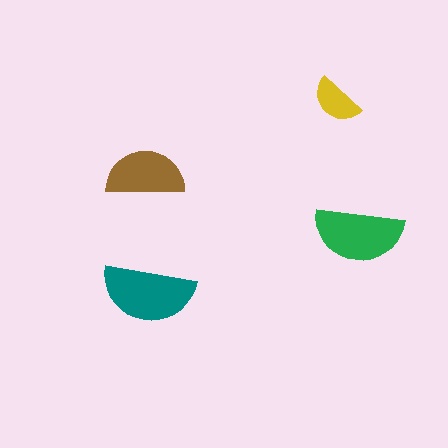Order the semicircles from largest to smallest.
the teal one, the green one, the brown one, the yellow one.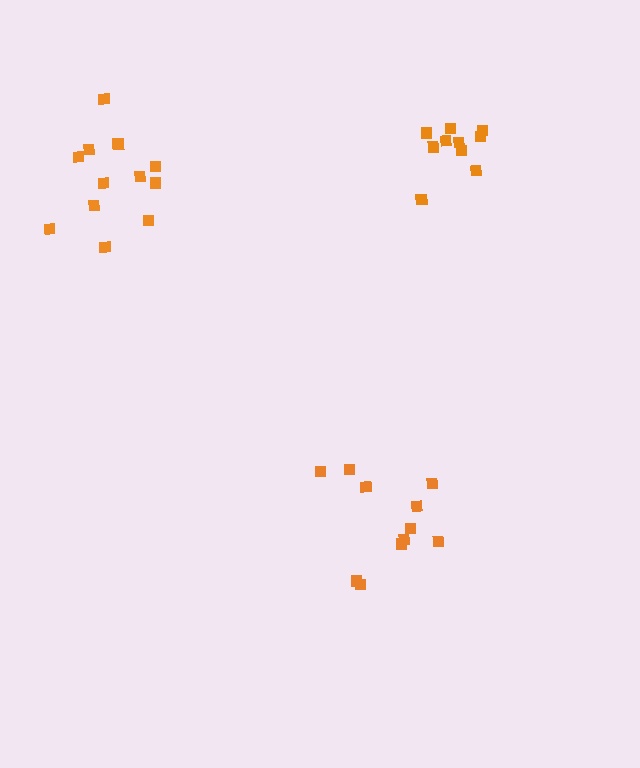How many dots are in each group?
Group 1: 11 dots, Group 2: 12 dots, Group 3: 10 dots (33 total).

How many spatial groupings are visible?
There are 3 spatial groupings.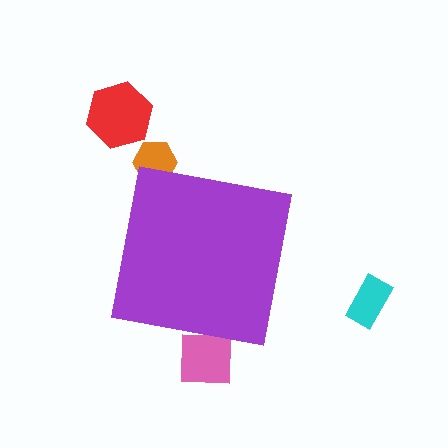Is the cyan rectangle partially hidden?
No, the cyan rectangle is fully visible.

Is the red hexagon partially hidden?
No, the red hexagon is fully visible.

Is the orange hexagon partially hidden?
Yes, the orange hexagon is partially hidden behind the purple square.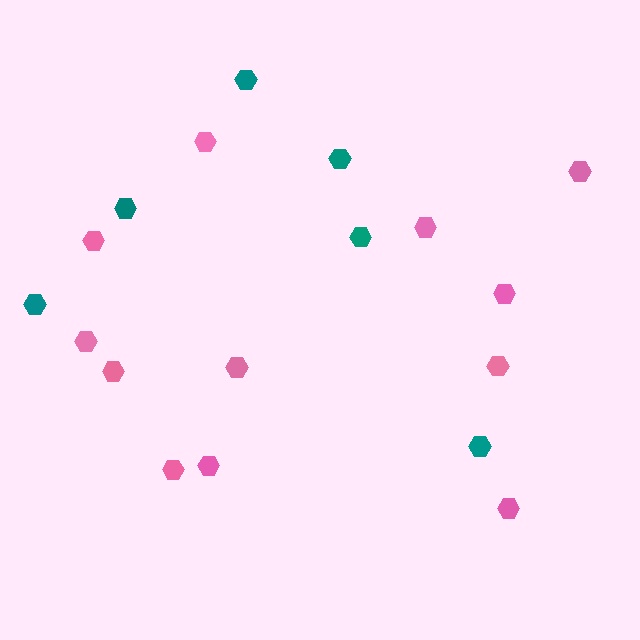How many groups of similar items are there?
There are 2 groups: one group of pink hexagons (12) and one group of teal hexagons (6).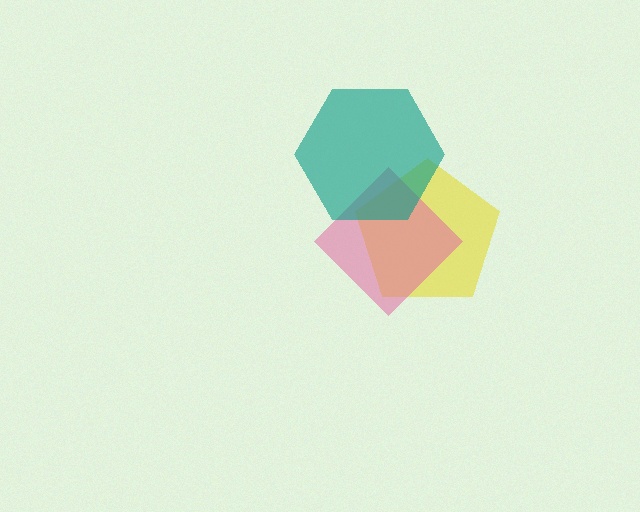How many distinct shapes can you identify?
There are 3 distinct shapes: a yellow pentagon, a pink diamond, a teal hexagon.